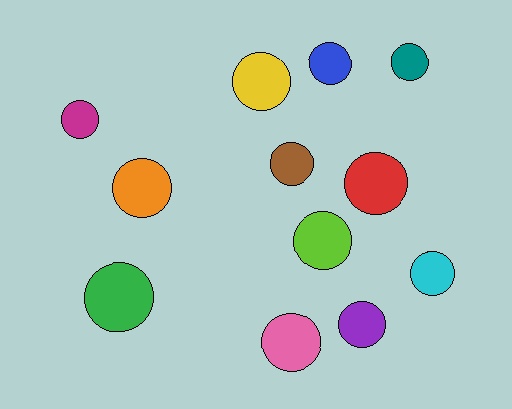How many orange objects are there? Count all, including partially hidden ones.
There is 1 orange object.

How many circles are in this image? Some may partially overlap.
There are 12 circles.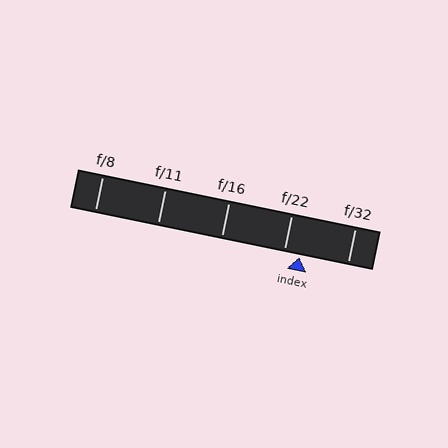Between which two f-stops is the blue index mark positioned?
The index mark is between f/22 and f/32.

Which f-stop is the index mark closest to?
The index mark is closest to f/22.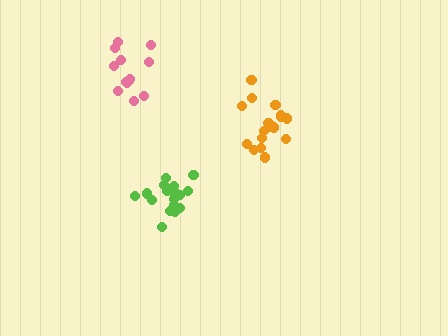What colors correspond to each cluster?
The clusters are colored: orange, pink, lime.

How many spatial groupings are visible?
There are 3 spatial groupings.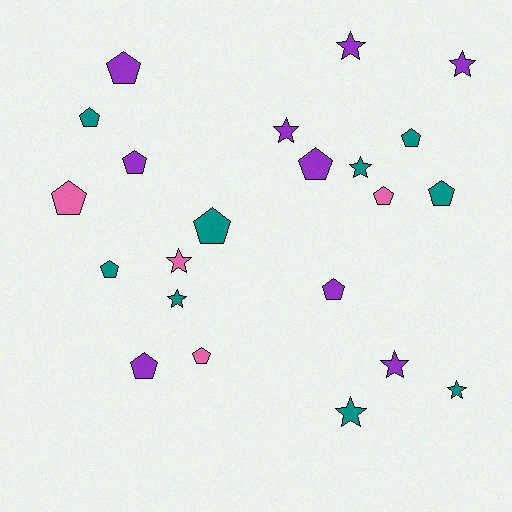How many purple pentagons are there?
There are 5 purple pentagons.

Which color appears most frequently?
Teal, with 9 objects.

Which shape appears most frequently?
Pentagon, with 13 objects.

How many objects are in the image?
There are 22 objects.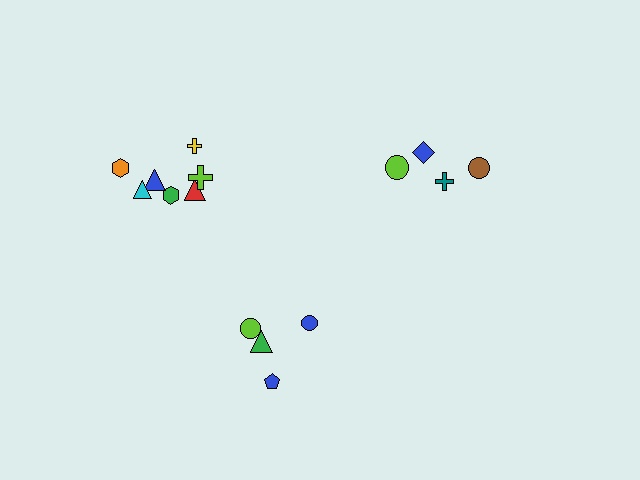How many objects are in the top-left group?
There are 7 objects.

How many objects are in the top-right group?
There are 4 objects.